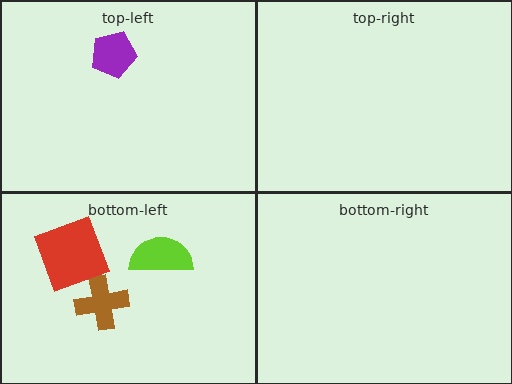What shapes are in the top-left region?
The purple pentagon.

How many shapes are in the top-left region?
1.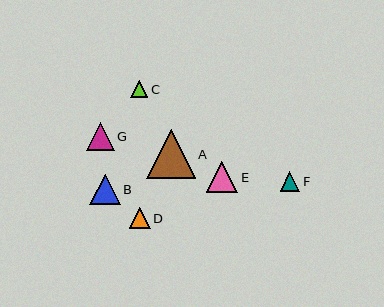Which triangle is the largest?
Triangle A is the largest with a size of approximately 49 pixels.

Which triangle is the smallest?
Triangle C is the smallest with a size of approximately 17 pixels.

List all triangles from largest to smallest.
From largest to smallest: A, E, B, G, D, F, C.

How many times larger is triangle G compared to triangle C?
Triangle G is approximately 1.6 times the size of triangle C.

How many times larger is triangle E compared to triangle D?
Triangle E is approximately 1.5 times the size of triangle D.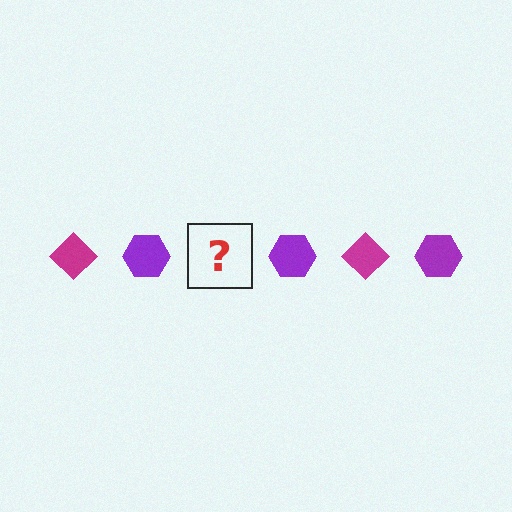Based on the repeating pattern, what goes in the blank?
The blank should be a magenta diamond.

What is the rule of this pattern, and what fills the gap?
The rule is that the pattern alternates between magenta diamond and purple hexagon. The gap should be filled with a magenta diamond.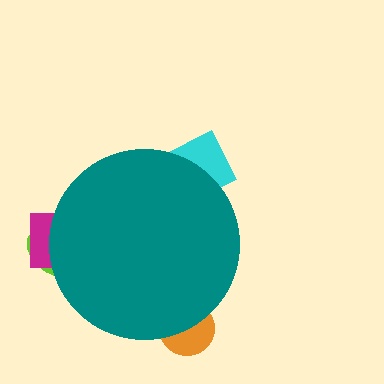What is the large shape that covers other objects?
A teal circle.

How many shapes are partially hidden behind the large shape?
4 shapes are partially hidden.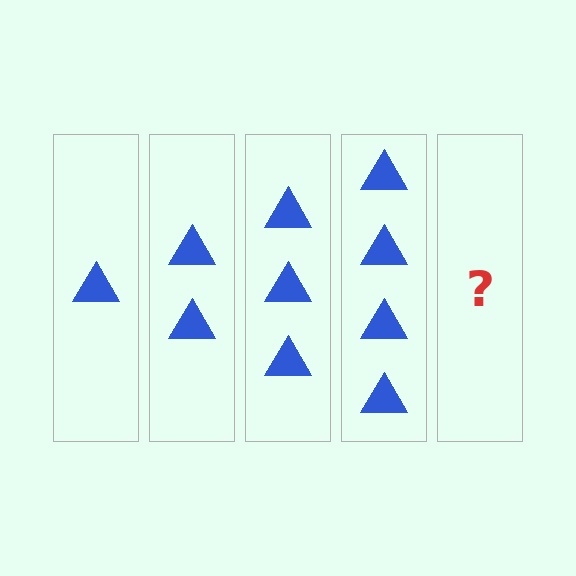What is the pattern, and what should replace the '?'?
The pattern is that each step adds one more triangle. The '?' should be 5 triangles.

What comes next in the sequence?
The next element should be 5 triangles.